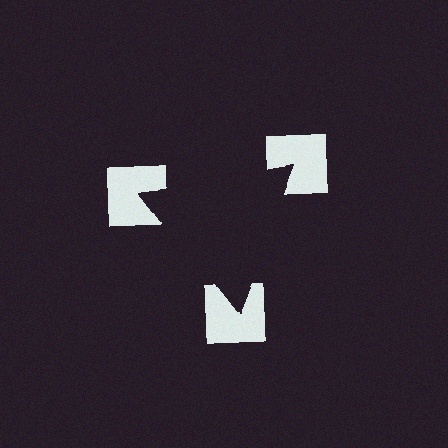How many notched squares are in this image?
There are 3 — one at each vertex of the illusory triangle.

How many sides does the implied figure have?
3 sides.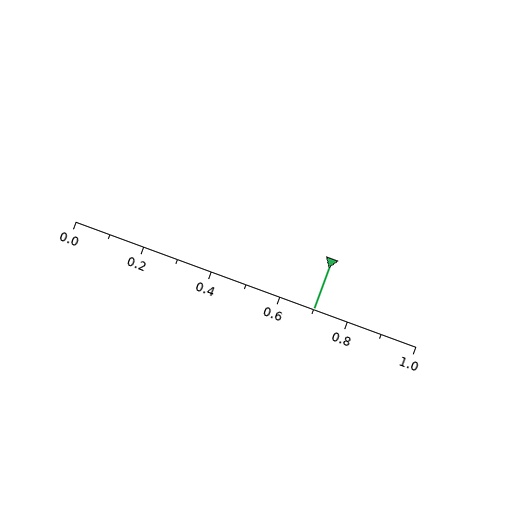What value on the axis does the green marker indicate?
The marker indicates approximately 0.7.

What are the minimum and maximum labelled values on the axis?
The axis runs from 0.0 to 1.0.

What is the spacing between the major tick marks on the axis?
The major ticks are spaced 0.2 apart.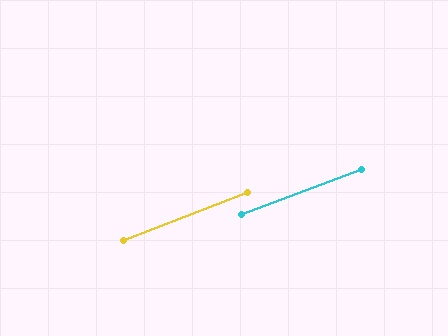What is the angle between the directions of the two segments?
Approximately 1 degree.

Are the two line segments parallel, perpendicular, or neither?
Parallel — their directions differ by only 0.8°.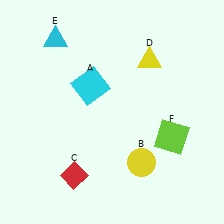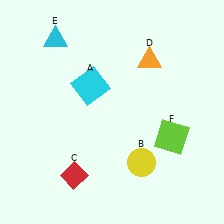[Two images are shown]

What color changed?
The triangle (D) changed from yellow in Image 1 to orange in Image 2.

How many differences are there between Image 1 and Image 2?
There is 1 difference between the two images.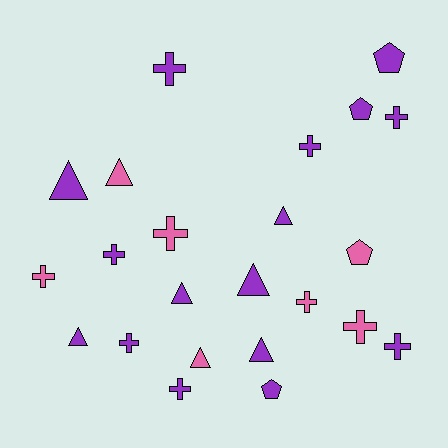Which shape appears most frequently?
Cross, with 11 objects.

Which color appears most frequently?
Purple, with 16 objects.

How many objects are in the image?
There are 23 objects.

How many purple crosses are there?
There are 7 purple crosses.